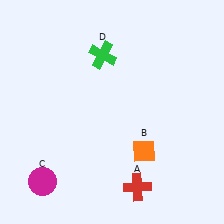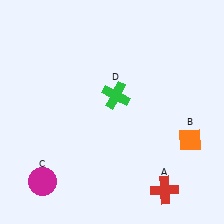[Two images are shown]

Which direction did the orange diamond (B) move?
The orange diamond (B) moved right.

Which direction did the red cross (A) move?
The red cross (A) moved right.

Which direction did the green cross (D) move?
The green cross (D) moved down.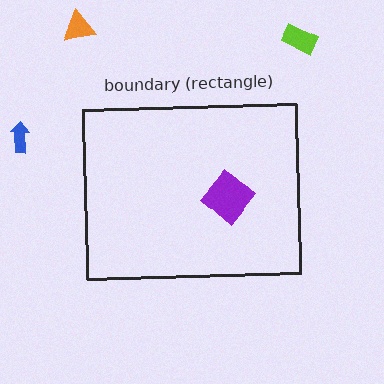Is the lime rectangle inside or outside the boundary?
Outside.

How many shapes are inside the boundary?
1 inside, 3 outside.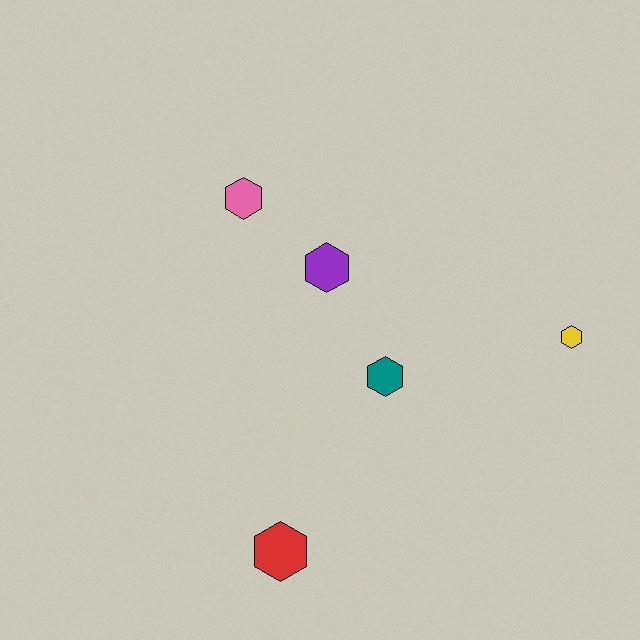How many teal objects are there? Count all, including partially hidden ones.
There is 1 teal object.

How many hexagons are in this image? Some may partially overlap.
There are 5 hexagons.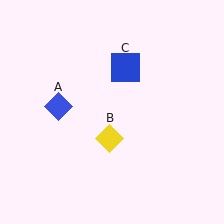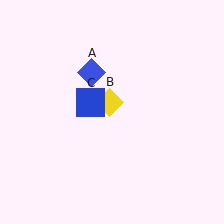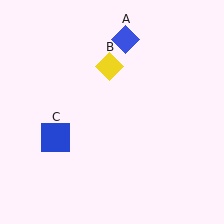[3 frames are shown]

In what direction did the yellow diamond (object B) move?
The yellow diamond (object B) moved up.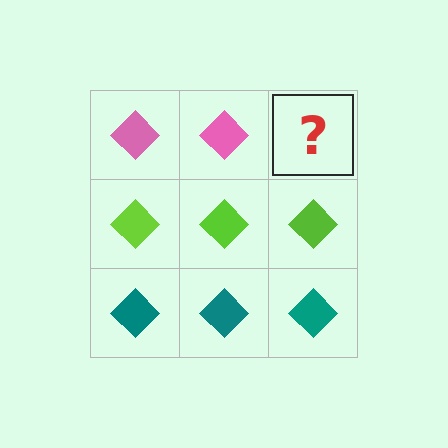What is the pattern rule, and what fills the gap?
The rule is that each row has a consistent color. The gap should be filled with a pink diamond.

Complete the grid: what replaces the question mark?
The question mark should be replaced with a pink diamond.